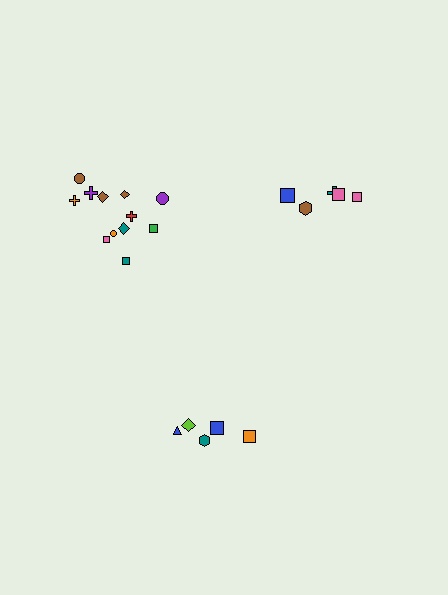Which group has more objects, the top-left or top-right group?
The top-left group.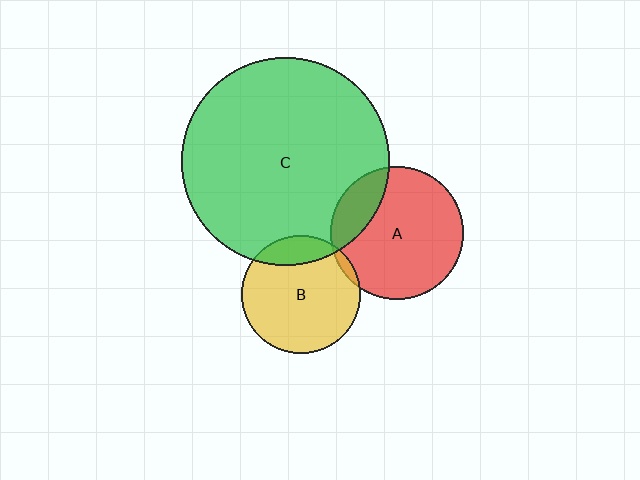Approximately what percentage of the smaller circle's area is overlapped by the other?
Approximately 15%.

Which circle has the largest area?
Circle C (green).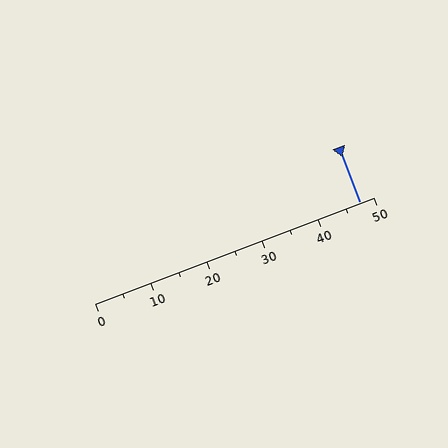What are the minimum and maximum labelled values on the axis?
The axis runs from 0 to 50.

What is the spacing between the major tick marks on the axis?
The major ticks are spaced 10 apart.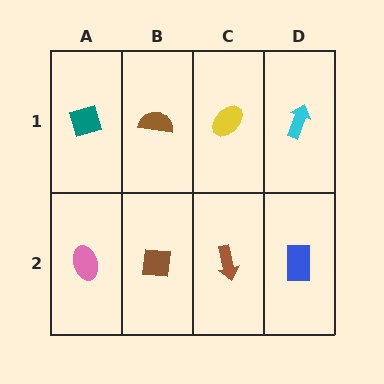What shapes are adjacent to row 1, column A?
A pink ellipse (row 2, column A), a brown semicircle (row 1, column B).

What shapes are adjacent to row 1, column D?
A blue rectangle (row 2, column D), a yellow ellipse (row 1, column C).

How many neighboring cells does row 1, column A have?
2.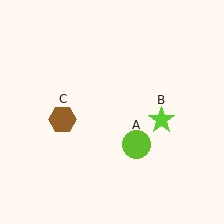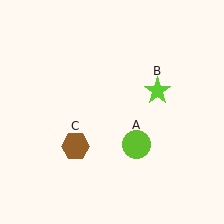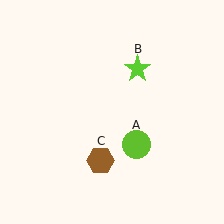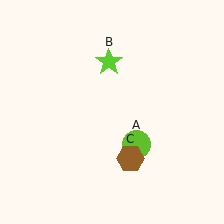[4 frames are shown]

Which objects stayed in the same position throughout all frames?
Lime circle (object A) remained stationary.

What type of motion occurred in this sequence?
The lime star (object B), brown hexagon (object C) rotated counterclockwise around the center of the scene.